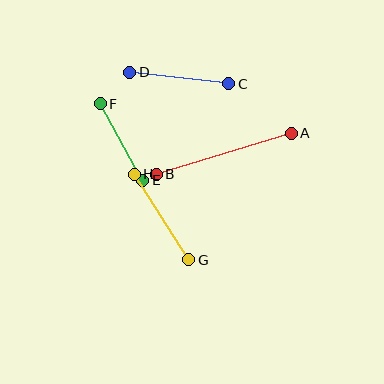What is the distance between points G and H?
The distance is approximately 102 pixels.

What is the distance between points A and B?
The distance is approximately 141 pixels.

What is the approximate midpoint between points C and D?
The midpoint is at approximately (179, 78) pixels.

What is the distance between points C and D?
The distance is approximately 100 pixels.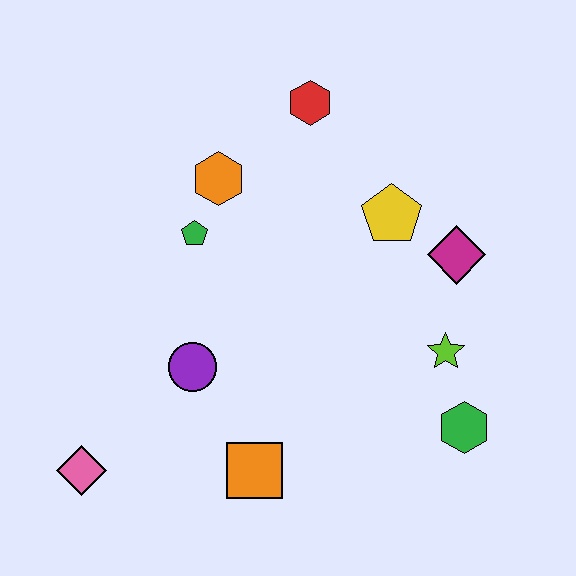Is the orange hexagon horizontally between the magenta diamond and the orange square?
No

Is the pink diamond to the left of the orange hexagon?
Yes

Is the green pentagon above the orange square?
Yes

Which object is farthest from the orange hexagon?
The green hexagon is farthest from the orange hexagon.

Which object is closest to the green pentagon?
The orange hexagon is closest to the green pentagon.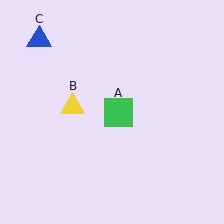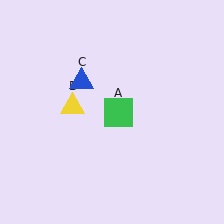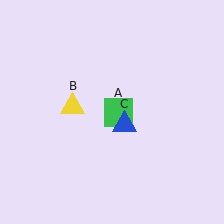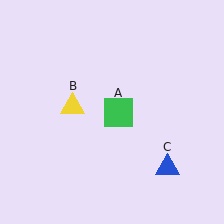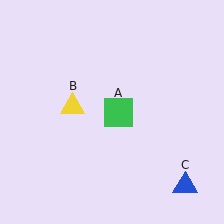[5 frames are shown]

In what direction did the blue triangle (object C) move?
The blue triangle (object C) moved down and to the right.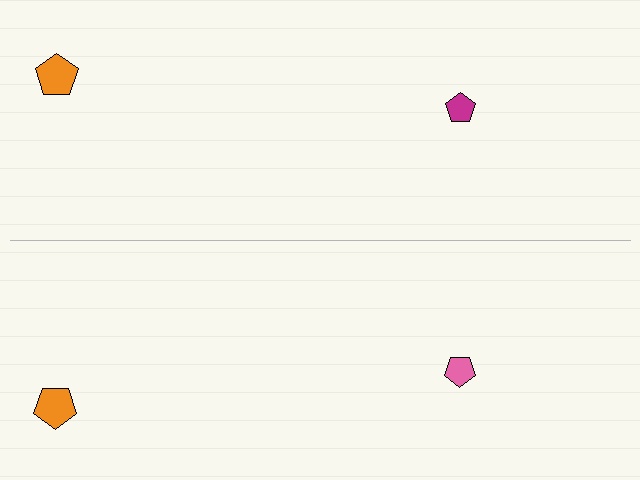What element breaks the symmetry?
The pink pentagon on the bottom side breaks the symmetry — its mirror counterpart is magenta.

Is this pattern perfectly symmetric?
No, the pattern is not perfectly symmetric. The pink pentagon on the bottom side breaks the symmetry — its mirror counterpart is magenta.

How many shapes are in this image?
There are 4 shapes in this image.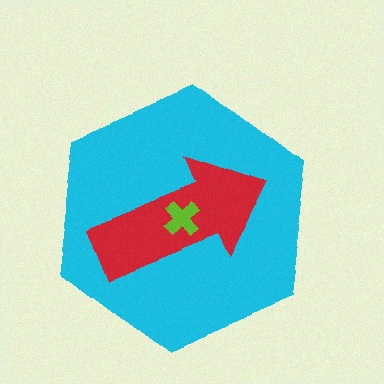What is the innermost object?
The lime cross.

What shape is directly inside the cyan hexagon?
The red arrow.